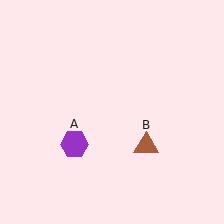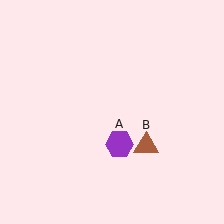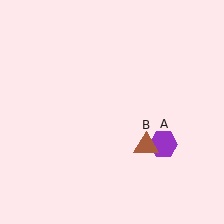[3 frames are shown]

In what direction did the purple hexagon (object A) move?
The purple hexagon (object A) moved right.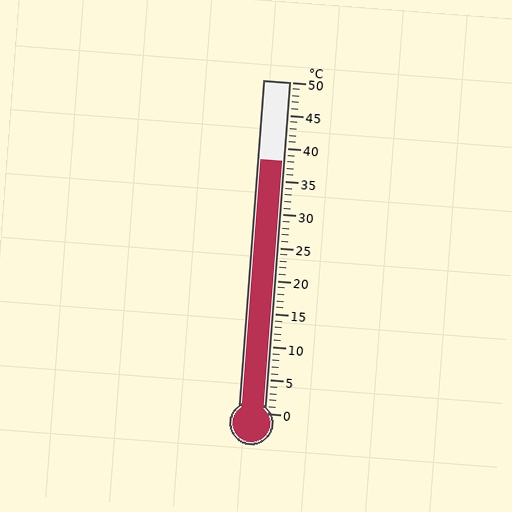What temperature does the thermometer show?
The thermometer shows approximately 38°C.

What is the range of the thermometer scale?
The thermometer scale ranges from 0°C to 50°C.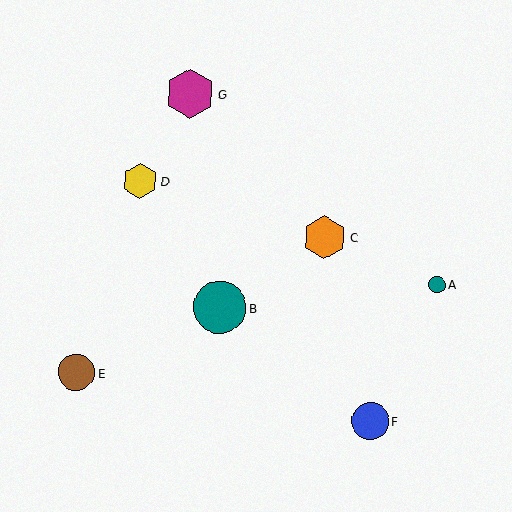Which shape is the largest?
The teal circle (labeled B) is the largest.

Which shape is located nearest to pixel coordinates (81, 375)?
The brown circle (labeled E) at (76, 372) is nearest to that location.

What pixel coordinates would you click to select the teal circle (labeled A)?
Click at (437, 285) to select the teal circle A.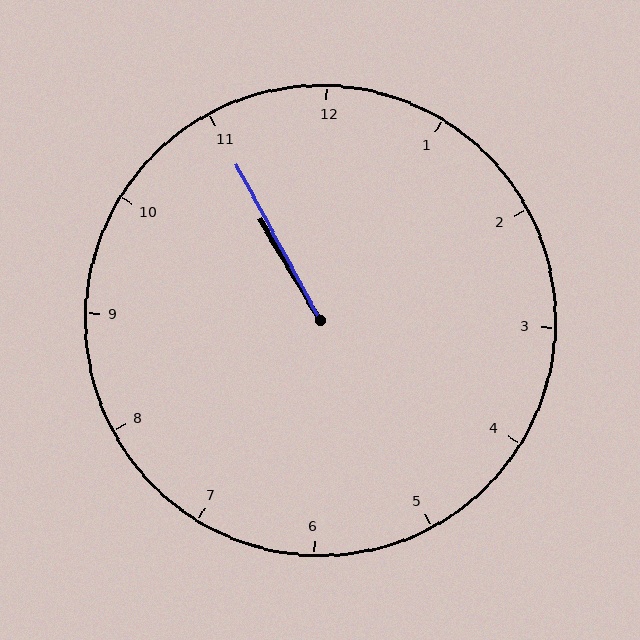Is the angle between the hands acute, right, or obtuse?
It is acute.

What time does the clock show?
10:55.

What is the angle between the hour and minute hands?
Approximately 2 degrees.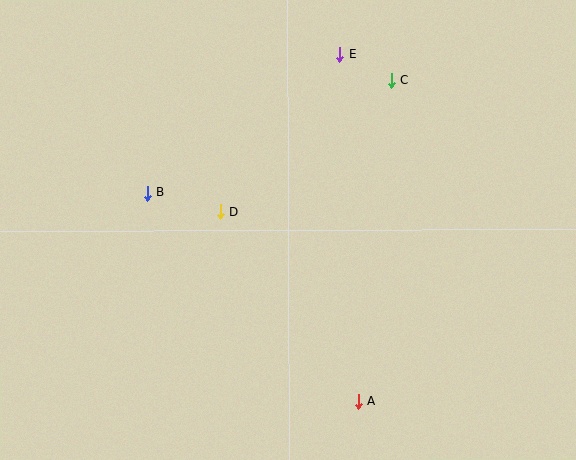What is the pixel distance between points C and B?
The distance between C and B is 269 pixels.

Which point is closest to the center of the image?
Point D at (220, 212) is closest to the center.